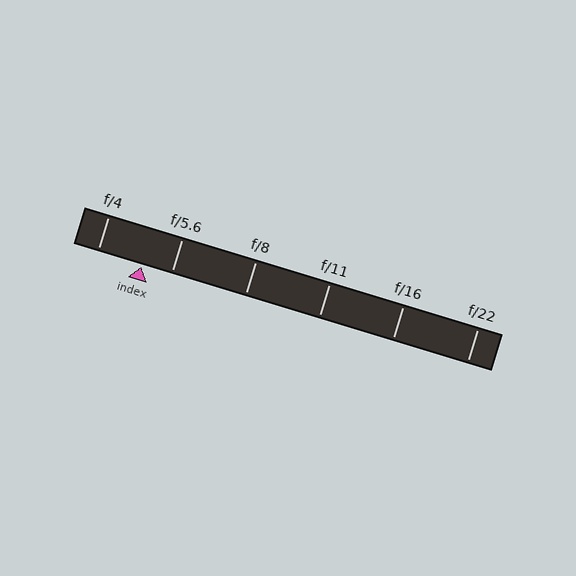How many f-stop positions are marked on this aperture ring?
There are 6 f-stop positions marked.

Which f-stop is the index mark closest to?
The index mark is closest to f/5.6.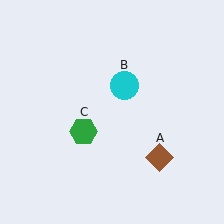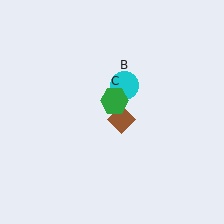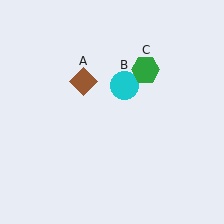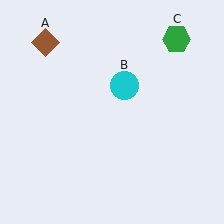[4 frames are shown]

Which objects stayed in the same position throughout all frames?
Cyan circle (object B) remained stationary.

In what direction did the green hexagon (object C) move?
The green hexagon (object C) moved up and to the right.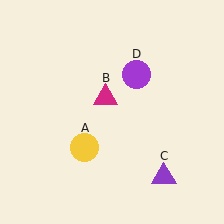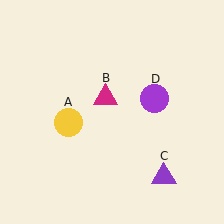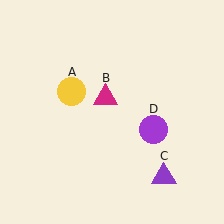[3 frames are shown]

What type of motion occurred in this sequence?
The yellow circle (object A), purple circle (object D) rotated clockwise around the center of the scene.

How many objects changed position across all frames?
2 objects changed position: yellow circle (object A), purple circle (object D).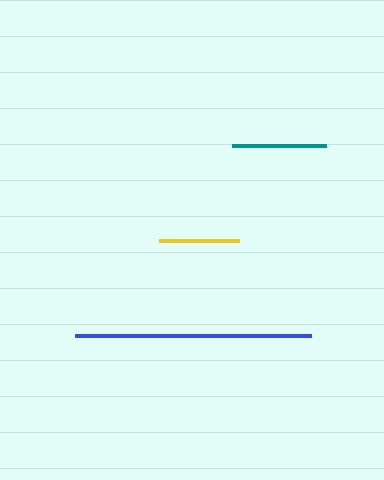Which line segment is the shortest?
The yellow line is the shortest at approximately 80 pixels.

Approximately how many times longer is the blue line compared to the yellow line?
The blue line is approximately 3.0 times the length of the yellow line.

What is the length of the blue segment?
The blue segment is approximately 236 pixels long.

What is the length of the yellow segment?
The yellow segment is approximately 80 pixels long.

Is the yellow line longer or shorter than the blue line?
The blue line is longer than the yellow line.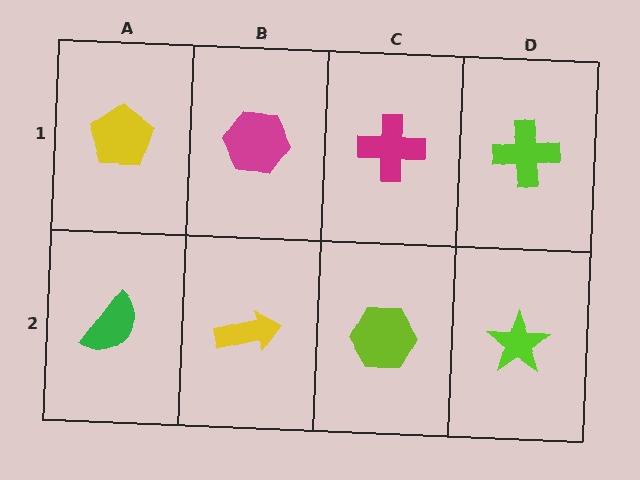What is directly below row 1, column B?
A yellow arrow.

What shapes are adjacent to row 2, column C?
A magenta cross (row 1, column C), a yellow arrow (row 2, column B), a lime star (row 2, column D).